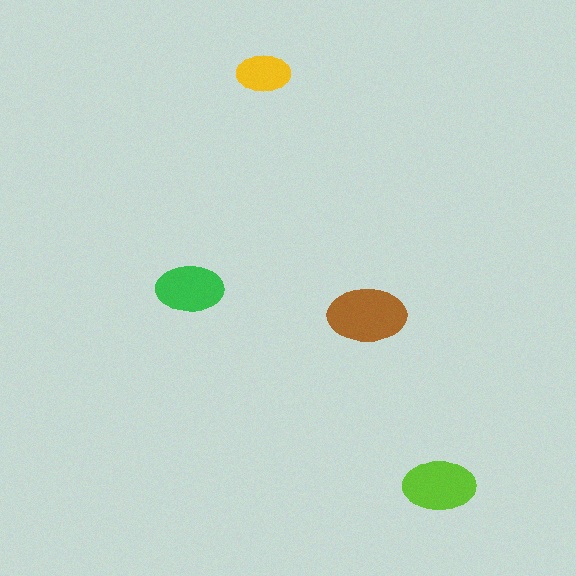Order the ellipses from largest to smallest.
the brown one, the lime one, the green one, the yellow one.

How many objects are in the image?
There are 4 objects in the image.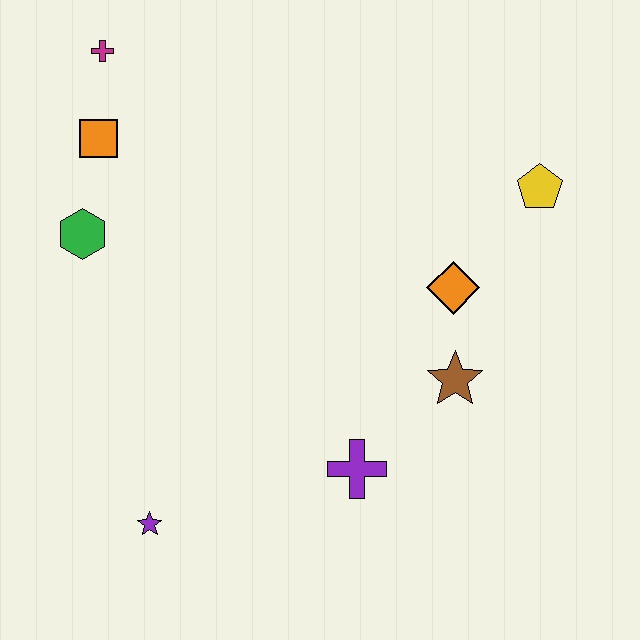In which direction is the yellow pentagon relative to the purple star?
The yellow pentagon is to the right of the purple star.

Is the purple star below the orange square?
Yes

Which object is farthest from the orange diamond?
The magenta cross is farthest from the orange diamond.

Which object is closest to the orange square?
The magenta cross is closest to the orange square.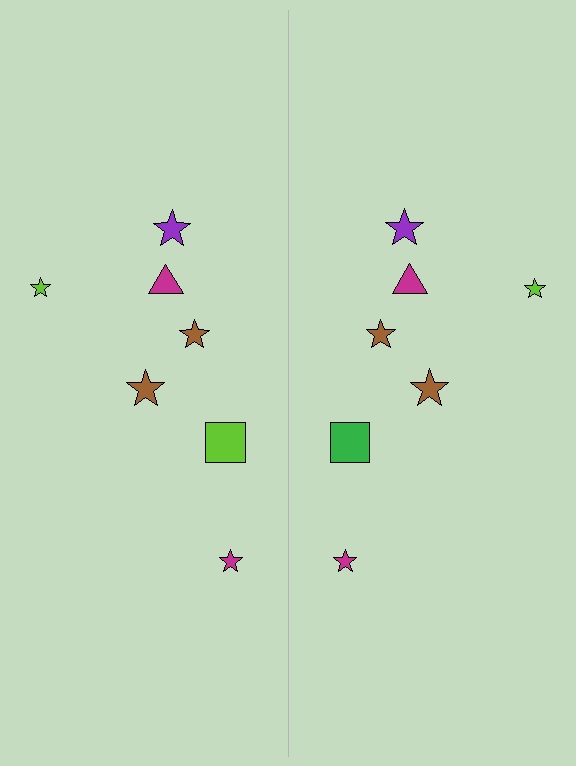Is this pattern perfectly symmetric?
No, the pattern is not perfectly symmetric. The green square on the right side breaks the symmetry — its mirror counterpart is lime.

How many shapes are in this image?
There are 14 shapes in this image.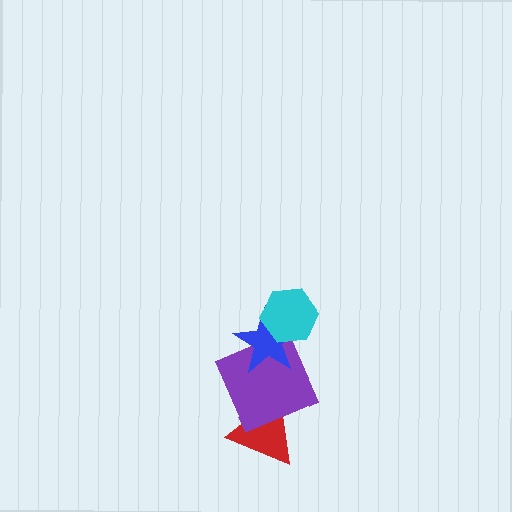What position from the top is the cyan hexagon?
The cyan hexagon is 1st from the top.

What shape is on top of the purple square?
The blue star is on top of the purple square.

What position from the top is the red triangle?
The red triangle is 4th from the top.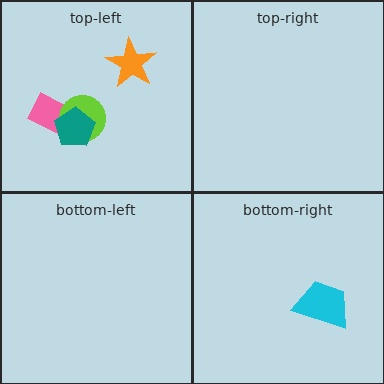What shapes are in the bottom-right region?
The cyan trapezoid.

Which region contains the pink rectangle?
The top-left region.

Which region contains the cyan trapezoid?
The bottom-right region.